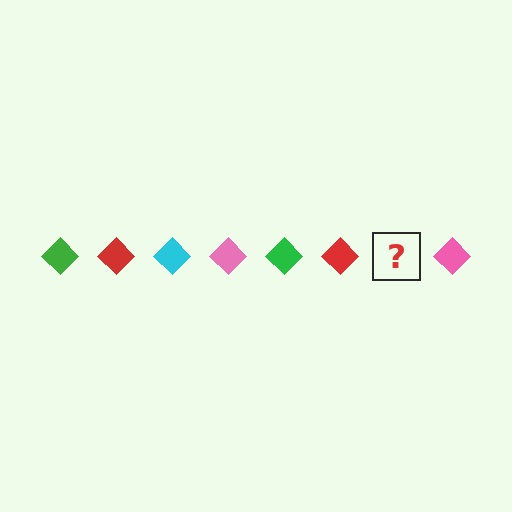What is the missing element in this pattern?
The missing element is a cyan diamond.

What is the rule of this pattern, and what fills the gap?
The rule is that the pattern cycles through green, red, cyan, pink diamonds. The gap should be filled with a cyan diamond.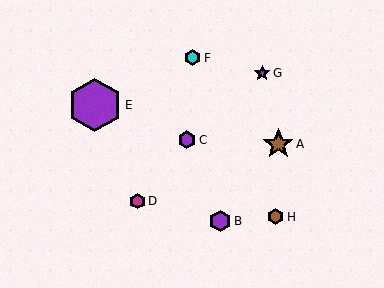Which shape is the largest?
The purple hexagon (labeled E) is the largest.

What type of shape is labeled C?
Shape C is a purple hexagon.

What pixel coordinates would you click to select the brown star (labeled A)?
Click at (278, 144) to select the brown star A.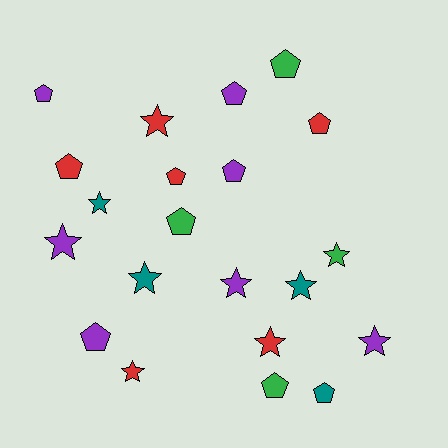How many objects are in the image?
There are 21 objects.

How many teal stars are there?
There are 3 teal stars.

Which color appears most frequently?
Purple, with 7 objects.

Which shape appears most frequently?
Pentagon, with 11 objects.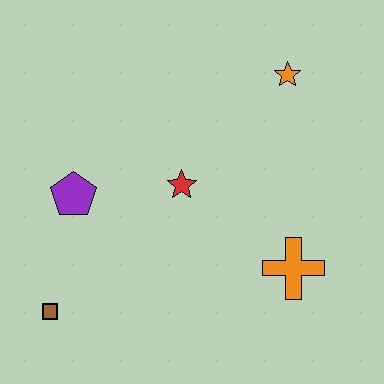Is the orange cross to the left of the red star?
No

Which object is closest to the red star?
The purple pentagon is closest to the red star.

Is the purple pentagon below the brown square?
No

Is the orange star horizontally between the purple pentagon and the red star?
No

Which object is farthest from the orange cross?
The brown square is farthest from the orange cross.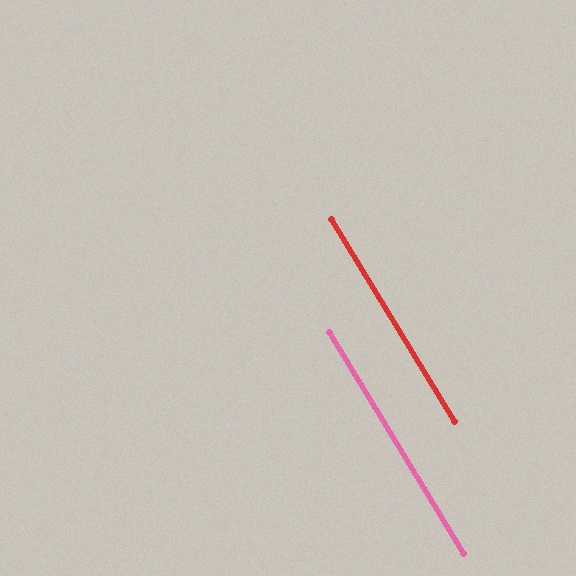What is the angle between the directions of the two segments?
Approximately 0 degrees.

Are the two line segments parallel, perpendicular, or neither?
Parallel — their directions differ by only 0.3°.